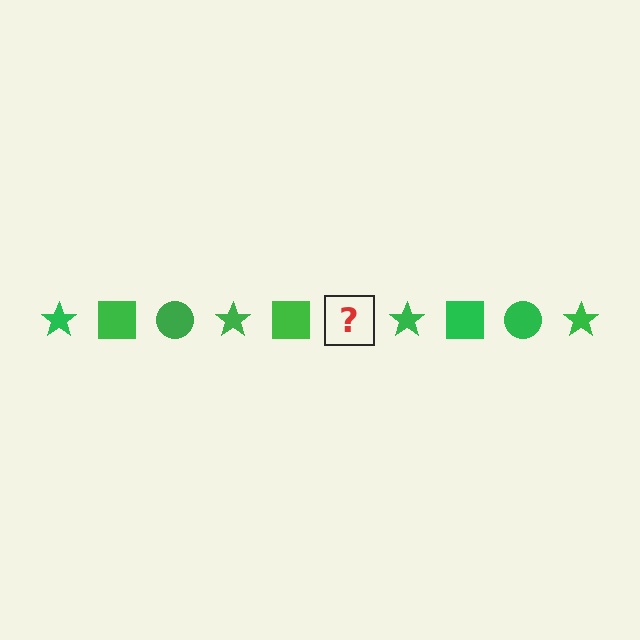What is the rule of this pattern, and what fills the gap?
The rule is that the pattern cycles through star, square, circle shapes in green. The gap should be filled with a green circle.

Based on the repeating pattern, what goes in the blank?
The blank should be a green circle.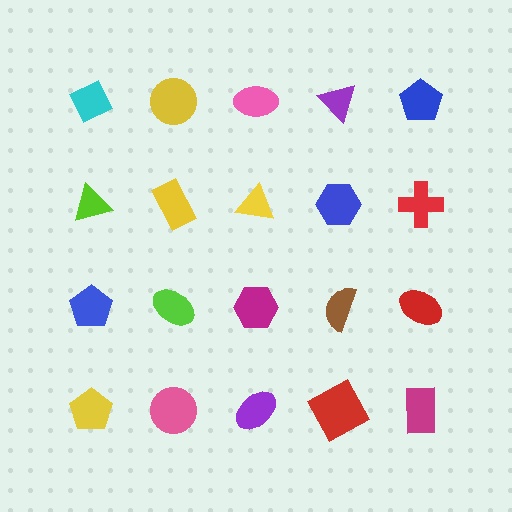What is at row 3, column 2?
A lime ellipse.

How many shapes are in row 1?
5 shapes.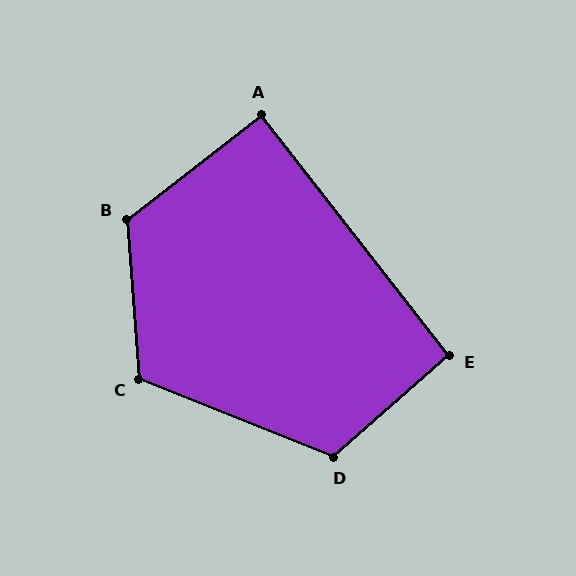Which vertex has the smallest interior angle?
A, at approximately 90 degrees.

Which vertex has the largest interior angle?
B, at approximately 124 degrees.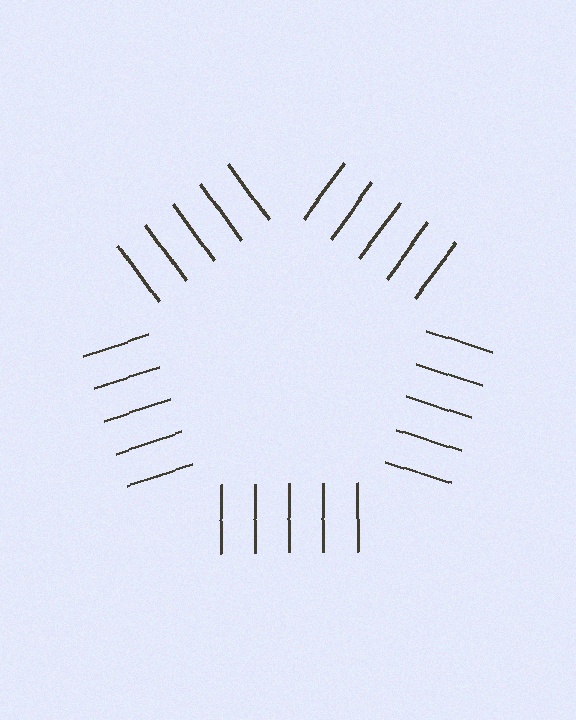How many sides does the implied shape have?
5 sides — the line-ends trace a pentagon.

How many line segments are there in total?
25 — 5 along each of the 5 edges.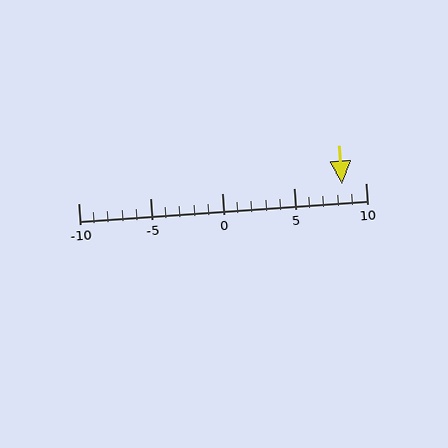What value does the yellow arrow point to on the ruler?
The yellow arrow points to approximately 8.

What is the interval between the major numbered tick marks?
The major tick marks are spaced 5 units apart.